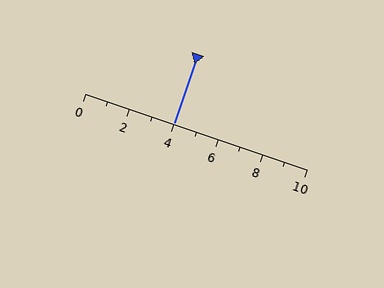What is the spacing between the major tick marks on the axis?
The major ticks are spaced 2 apart.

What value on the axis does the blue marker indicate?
The marker indicates approximately 4.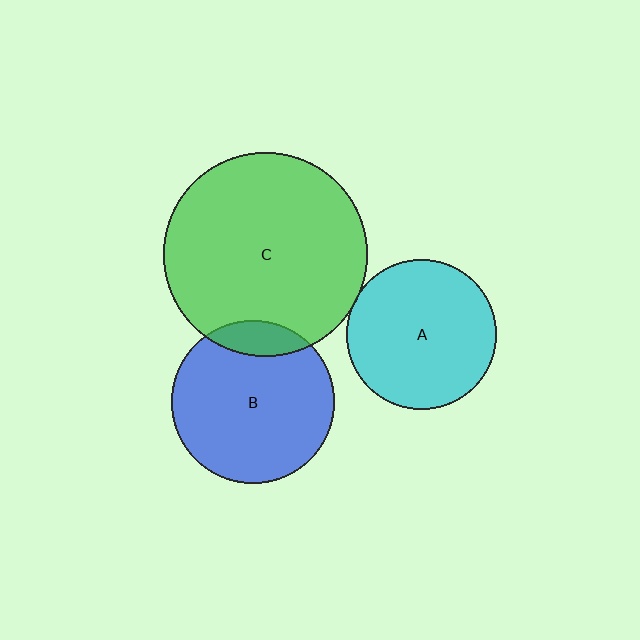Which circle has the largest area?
Circle C (green).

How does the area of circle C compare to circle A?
Approximately 1.8 times.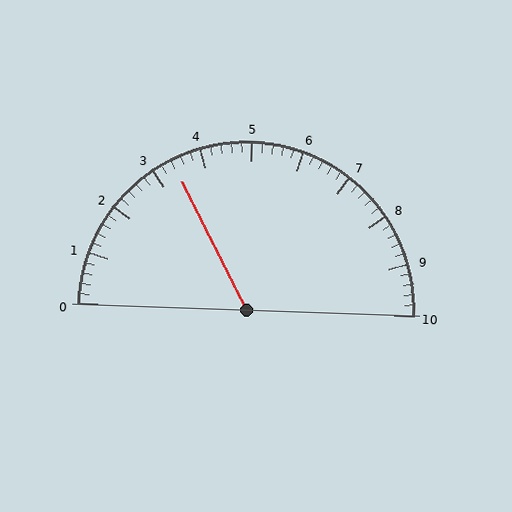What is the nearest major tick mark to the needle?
The nearest major tick mark is 3.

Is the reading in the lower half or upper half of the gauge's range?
The reading is in the lower half of the range (0 to 10).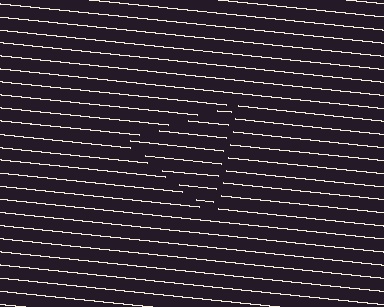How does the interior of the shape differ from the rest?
The interior of the shape contains the same grating, shifted by half a period — the contour is defined by the phase discontinuity where line-ends from the inner and outer gratings abut.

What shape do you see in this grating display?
An illusory triangle. The interior of the shape contains the same grating, shifted by half a period — the contour is defined by the phase discontinuity where line-ends from the inner and outer gratings abut.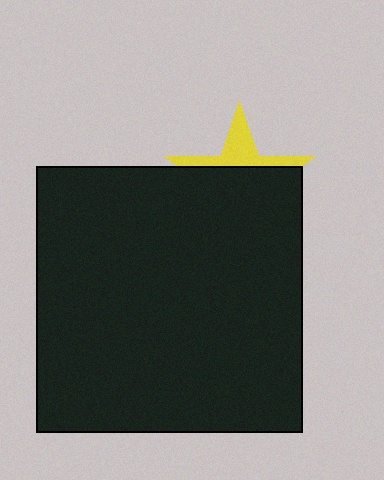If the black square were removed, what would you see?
You would see the complete yellow star.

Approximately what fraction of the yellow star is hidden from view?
Roughly 67% of the yellow star is hidden behind the black square.